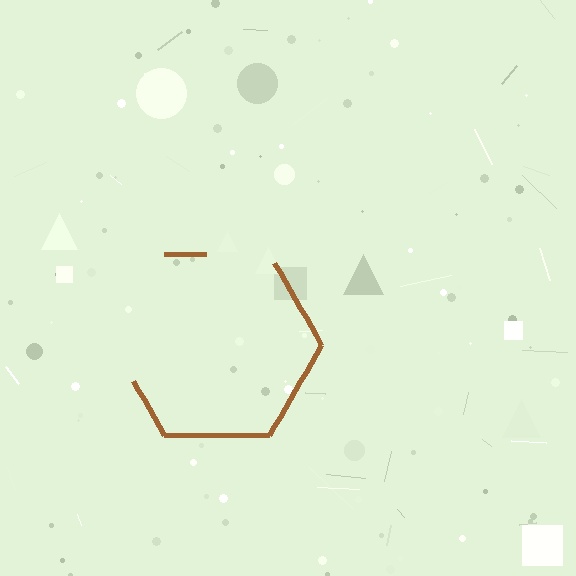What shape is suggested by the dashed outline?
The dashed outline suggests a hexagon.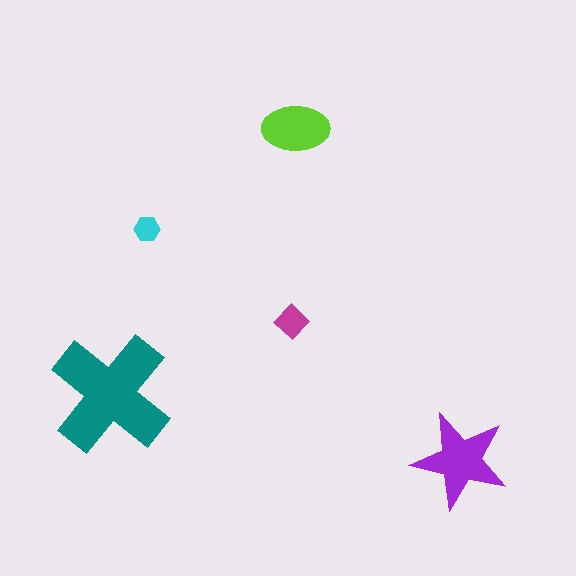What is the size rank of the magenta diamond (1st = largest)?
4th.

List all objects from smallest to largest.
The cyan hexagon, the magenta diamond, the lime ellipse, the purple star, the teal cross.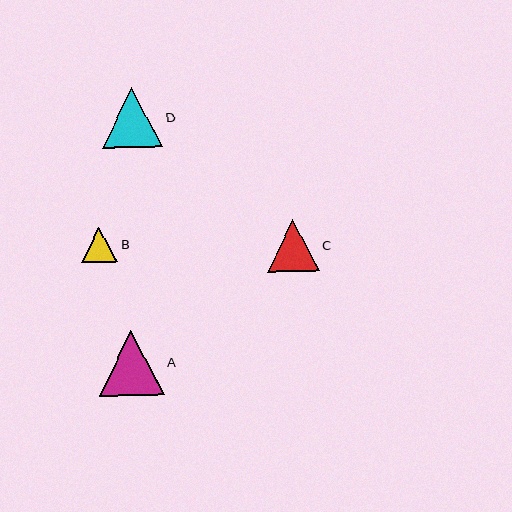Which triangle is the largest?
Triangle A is the largest with a size of approximately 65 pixels.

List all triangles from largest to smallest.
From largest to smallest: A, D, C, B.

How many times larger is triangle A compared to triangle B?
Triangle A is approximately 1.8 times the size of triangle B.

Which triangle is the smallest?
Triangle B is the smallest with a size of approximately 36 pixels.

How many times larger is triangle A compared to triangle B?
Triangle A is approximately 1.8 times the size of triangle B.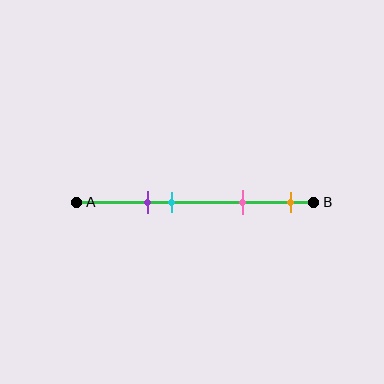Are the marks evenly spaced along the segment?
No, the marks are not evenly spaced.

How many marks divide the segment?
There are 4 marks dividing the segment.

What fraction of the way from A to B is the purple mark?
The purple mark is approximately 30% (0.3) of the way from A to B.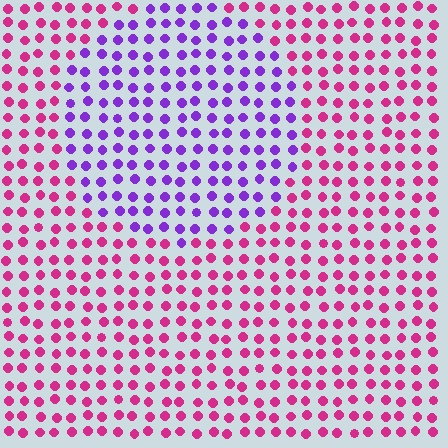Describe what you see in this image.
The image is filled with small magenta elements in a uniform arrangement. A circle-shaped region is visible where the elements are tinted to a slightly different hue, forming a subtle color boundary.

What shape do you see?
I see a circle.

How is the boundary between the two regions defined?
The boundary is defined purely by a slight shift in hue (about 54 degrees). Spacing, size, and orientation are identical on both sides.